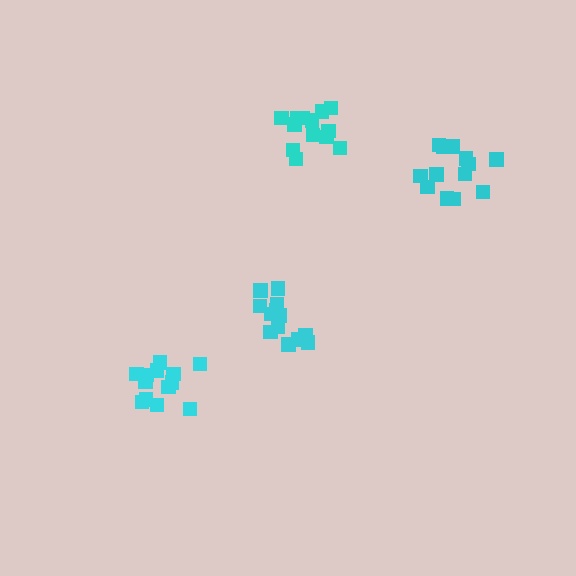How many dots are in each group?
Group 1: 13 dots, Group 2: 13 dots, Group 3: 14 dots, Group 4: 13 dots (53 total).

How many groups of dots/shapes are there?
There are 4 groups.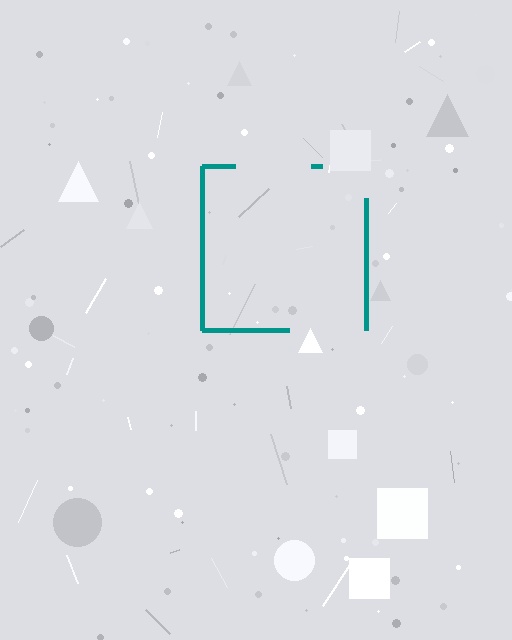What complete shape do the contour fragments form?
The contour fragments form a square.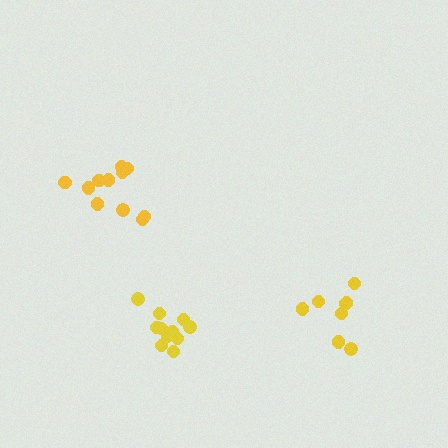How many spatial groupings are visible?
There are 3 spatial groupings.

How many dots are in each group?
Group 1: 8 dots, Group 2: 11 dots, Group 3: 11 dots (30 total).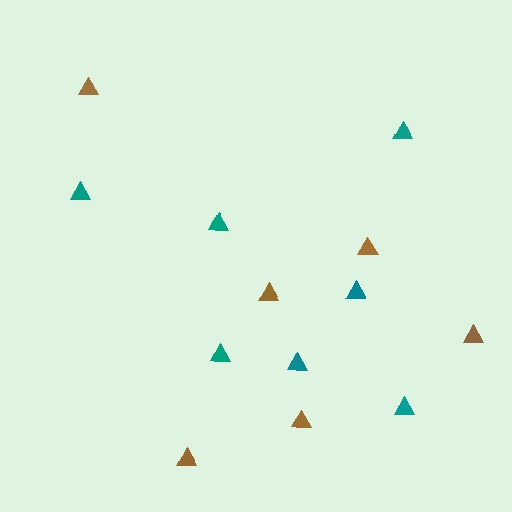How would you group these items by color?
There are 2 groups: one group of teal triangles (7) and one group of brown triangles (6).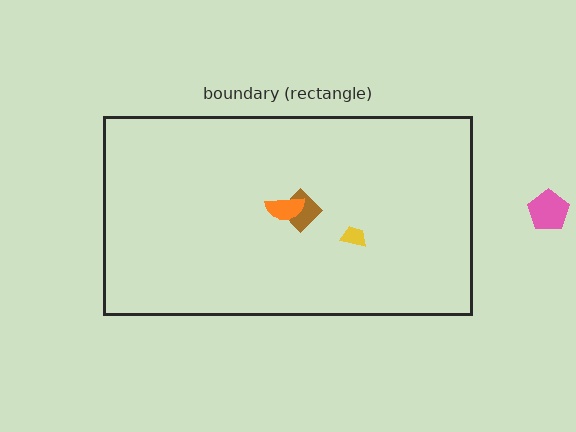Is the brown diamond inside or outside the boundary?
Inside.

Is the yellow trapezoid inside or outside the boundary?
Inside.